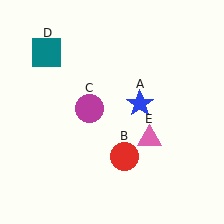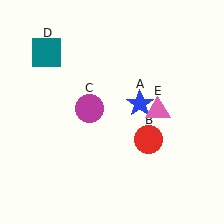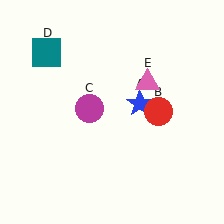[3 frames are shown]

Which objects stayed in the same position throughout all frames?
Blue star (object A) and magenta circle (object C) and teal square (object D) remained stationary.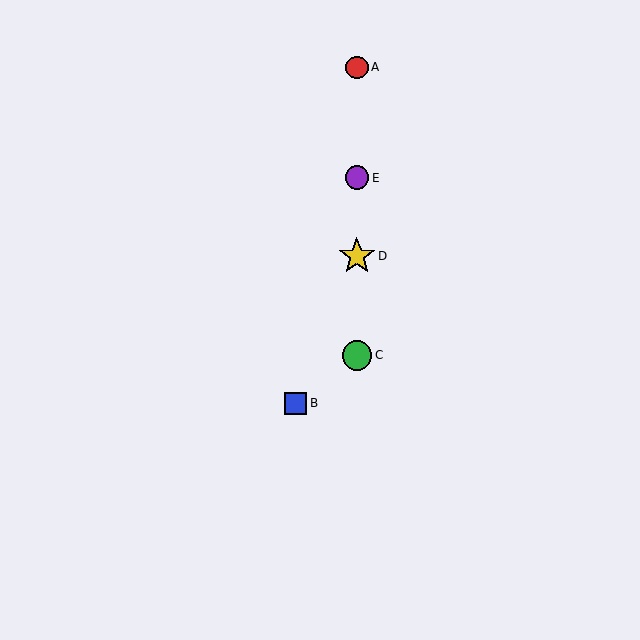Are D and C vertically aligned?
Yes, both are at x≈357.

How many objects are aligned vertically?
4 objects (A, C, D, E) are aligned vertically.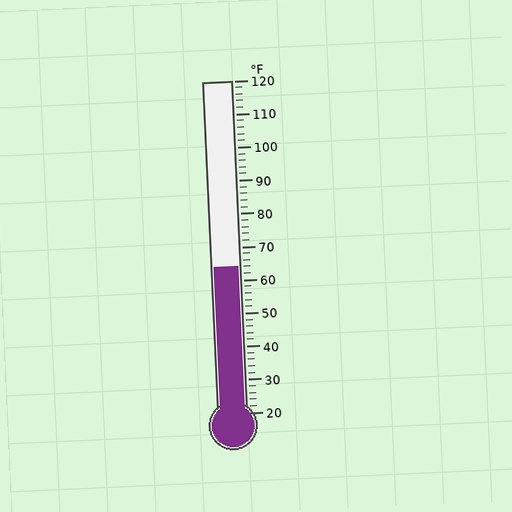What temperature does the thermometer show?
The thermometer shows approximately 64°F.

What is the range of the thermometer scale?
The thermometer scale ranges from 20°F to 120°F.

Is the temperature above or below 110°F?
The temperature is below 110°F.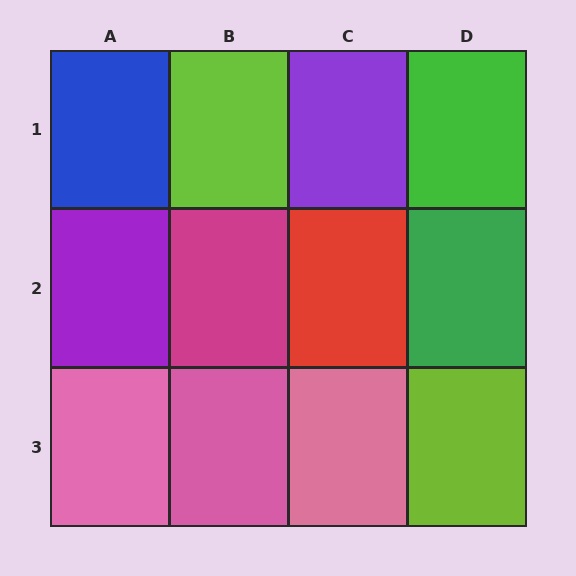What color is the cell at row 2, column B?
Magenta.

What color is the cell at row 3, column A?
Pink.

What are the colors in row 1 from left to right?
Blue, lime, purple, green.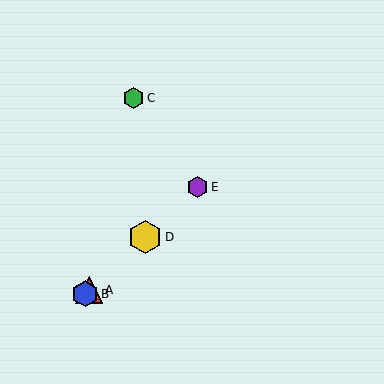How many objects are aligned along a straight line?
4 objects (A, B, D, E) are aligned along a straight line.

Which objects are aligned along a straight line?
Objects A, B, D, E are aligned along a straight line.